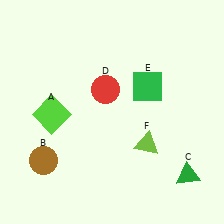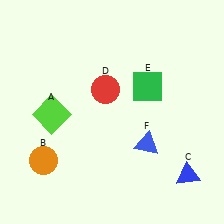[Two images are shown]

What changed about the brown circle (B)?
In Image 1, B is brown. In Image 2, it changed to orange.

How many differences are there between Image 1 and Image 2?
There are 3 differences between the two images.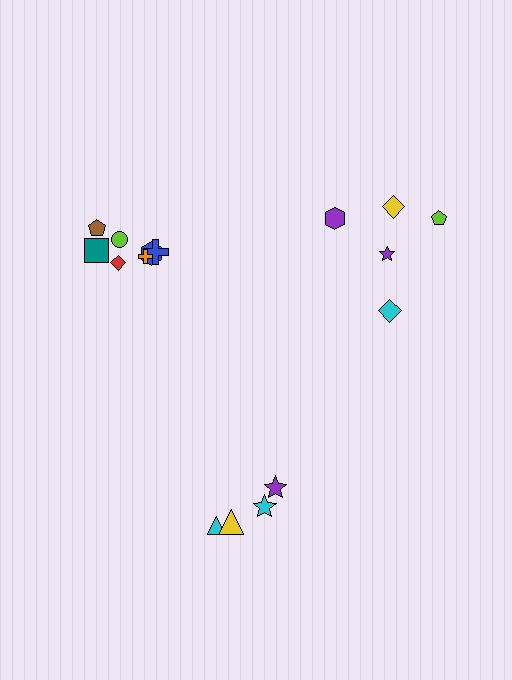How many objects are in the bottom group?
There are 4 objects.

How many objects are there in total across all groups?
There are 16 objects.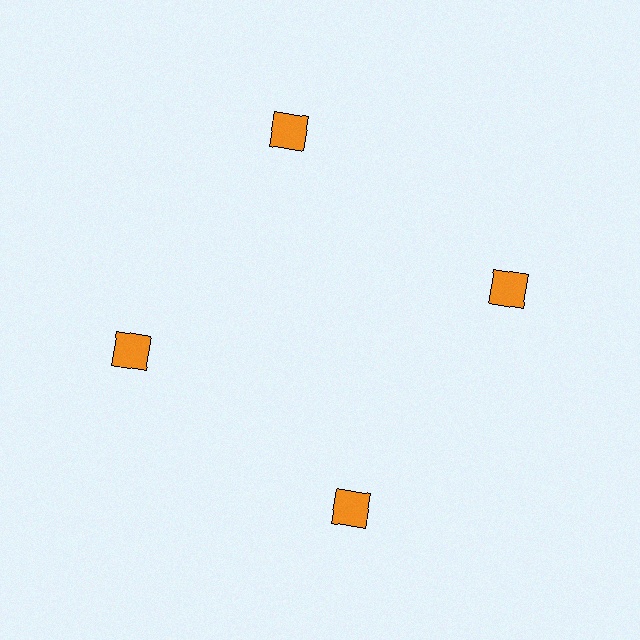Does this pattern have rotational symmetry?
Yes, this pattern has 4-fold rotational symmetry. It looks the same after rotating 90 degrees around the center.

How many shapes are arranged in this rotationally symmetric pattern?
There are 4 shapes, arranged in 4 groups of 1.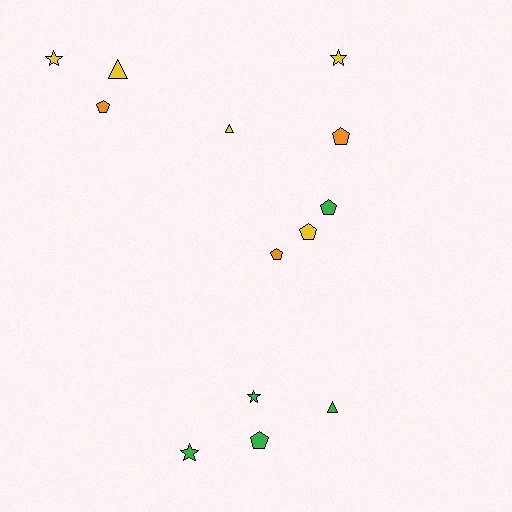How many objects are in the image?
There are 13 objects.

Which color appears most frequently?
Yellow, with 5 objects.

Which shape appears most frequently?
Pentagon, with 6 objects.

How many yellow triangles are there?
There are 2 yellow triangles.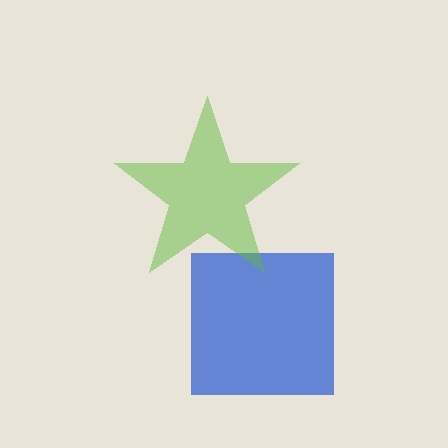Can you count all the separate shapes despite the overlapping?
Yes, there are 2 separate shapes.